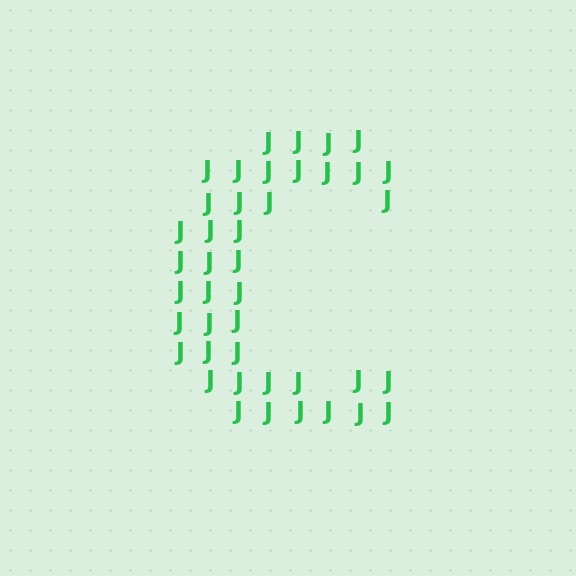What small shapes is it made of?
It is made of small letter J's.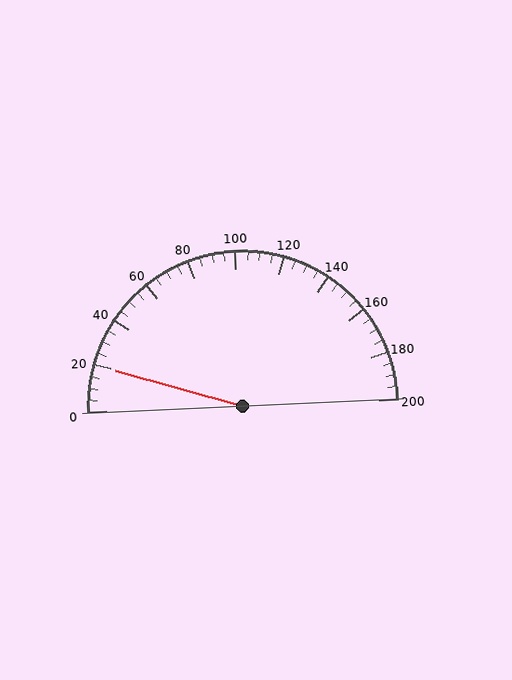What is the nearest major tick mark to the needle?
The nearest major tick mark is 20.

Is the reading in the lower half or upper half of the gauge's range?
The reading is in the lower half of the range (0 to 200).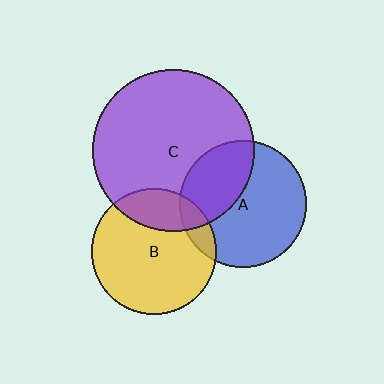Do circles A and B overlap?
Yes.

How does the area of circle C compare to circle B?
Approximately 1.7 times.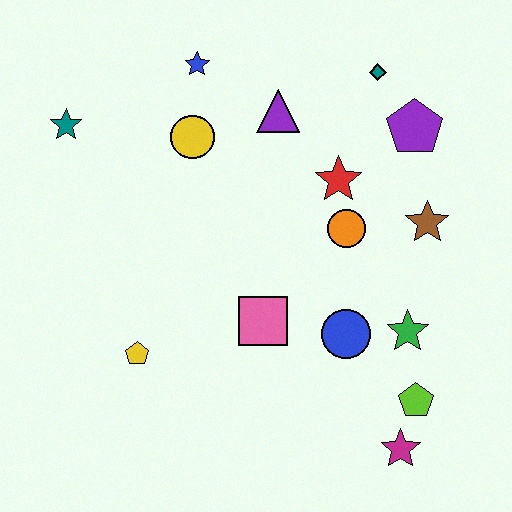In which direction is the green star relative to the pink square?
The green star is to the right of the pink square.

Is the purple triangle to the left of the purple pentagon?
Yes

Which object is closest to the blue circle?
The green star is closest to the blue circle.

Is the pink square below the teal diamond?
Yes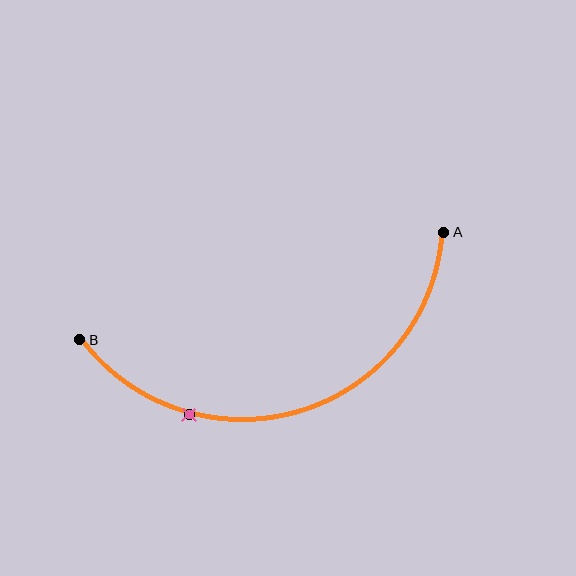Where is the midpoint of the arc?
The arc midpoint is the point on the curve farthest from the straight line joining A and B. It sits below that line.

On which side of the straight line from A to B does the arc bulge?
The arc bulges below the straight line connecting A and B.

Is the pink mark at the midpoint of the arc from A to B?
No. The pink mark lies on the arc but is closer to endpoint B. The arc midpoint would be at the point on the curve equidistant along the arc from both A and B.